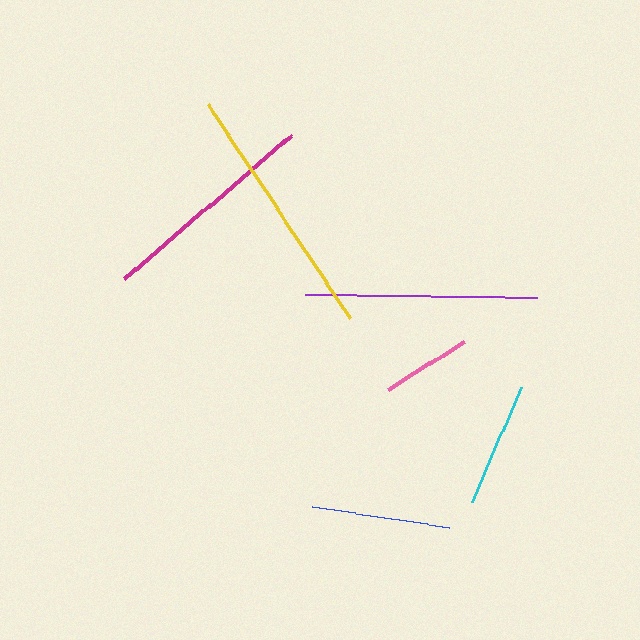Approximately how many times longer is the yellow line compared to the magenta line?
The yellow line is approximately 1.2 times the length of the magenta line.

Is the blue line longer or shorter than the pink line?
The blue line is longer than the pink line.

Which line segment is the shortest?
The pink line is the shortest at approximately 90 pixels.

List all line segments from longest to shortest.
From longest to shortest: yellow, purple, magenta, blue, cyan, pink.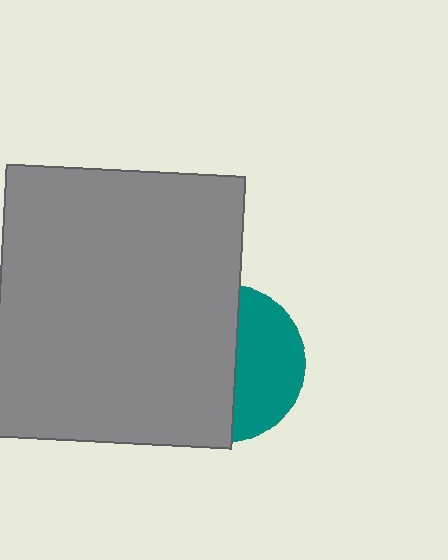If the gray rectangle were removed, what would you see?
You would see the complete teal circle.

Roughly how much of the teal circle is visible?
A small part of it is visible (roughly 41%).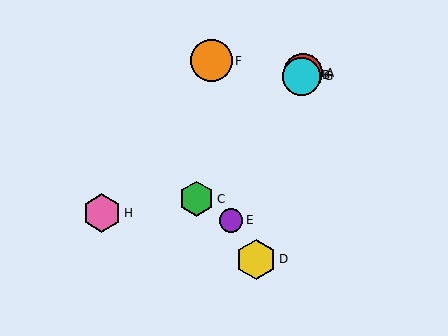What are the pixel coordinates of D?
Object D is at (256, 259).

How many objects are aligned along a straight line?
4 objects (A, B, E, G) are aligned along a straight line.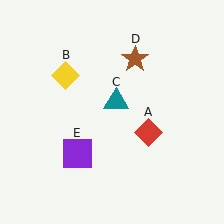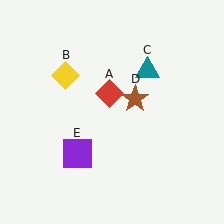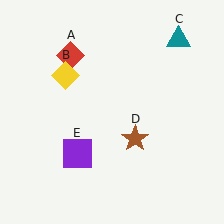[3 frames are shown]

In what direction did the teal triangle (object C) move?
The teal triangle (object C) moved up and to the right.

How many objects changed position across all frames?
3 objects changed position: red diamond (object A), teal triangle (object C), brown star (object D).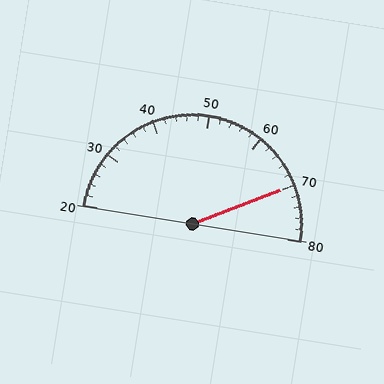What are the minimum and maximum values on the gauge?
The gauge ranges from 20 to 80.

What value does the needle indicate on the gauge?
The needle indicates approximately 70.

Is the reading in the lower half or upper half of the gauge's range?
The reading is in the upper half of the range (20 to 80).